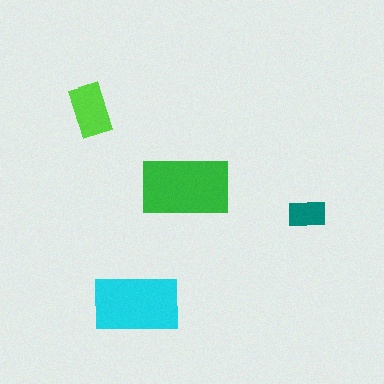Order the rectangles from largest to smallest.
the green one, the cyan one, the lime one, the teal one.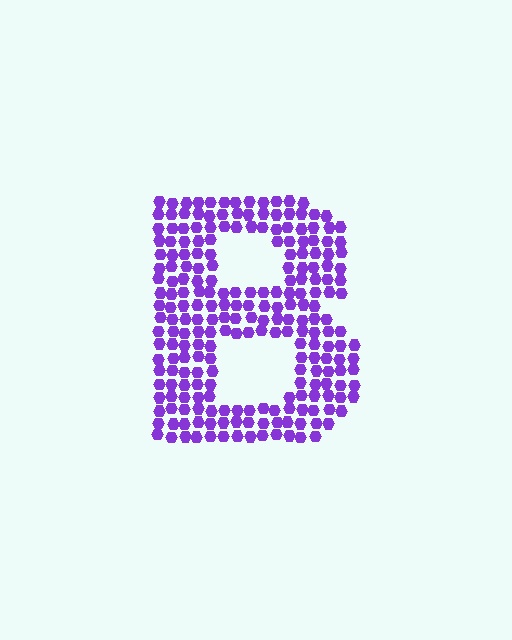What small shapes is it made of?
It is made of small hexagons.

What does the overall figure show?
The overall figure shows the letter B.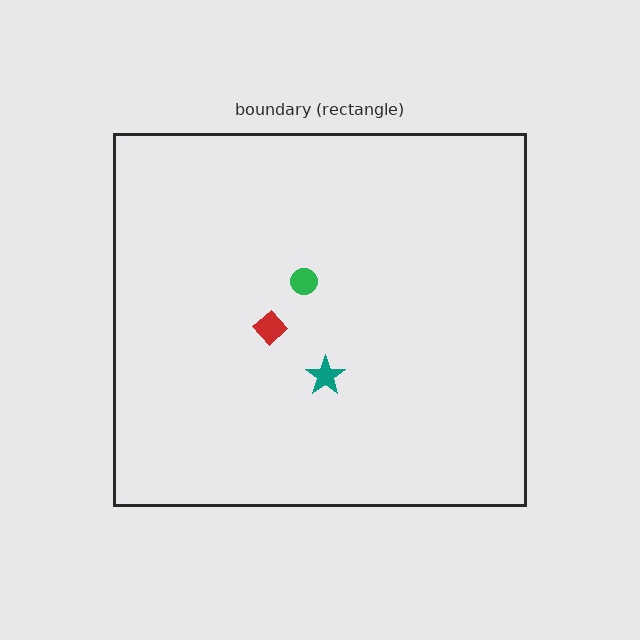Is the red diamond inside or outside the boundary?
Inside.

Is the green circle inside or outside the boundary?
Inside.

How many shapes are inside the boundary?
3 inside, 0 outside.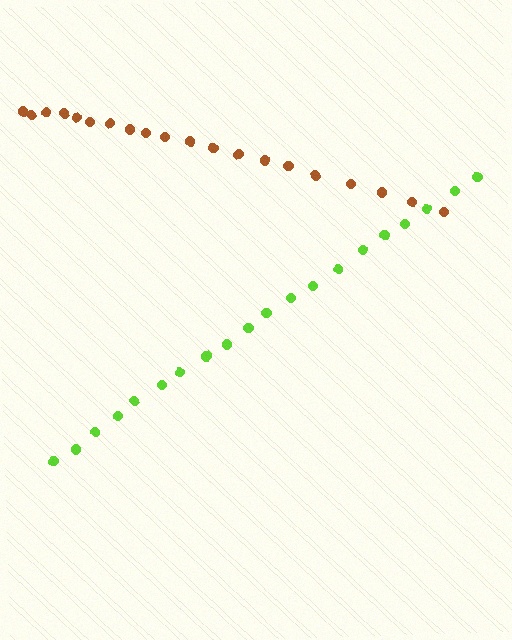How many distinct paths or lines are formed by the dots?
There are 2 distinct paths.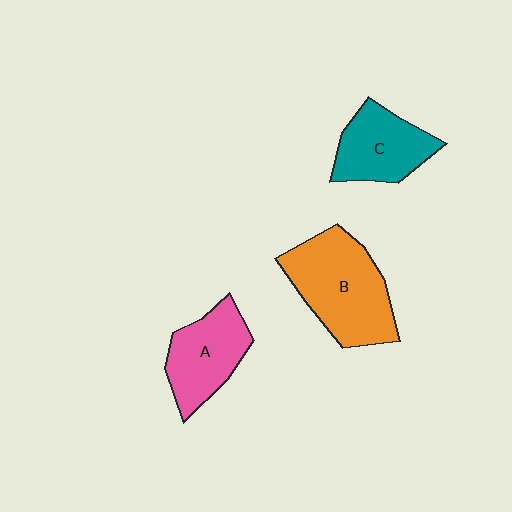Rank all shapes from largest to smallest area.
From largest to smallest: B (orange), A (pink), C (teal).